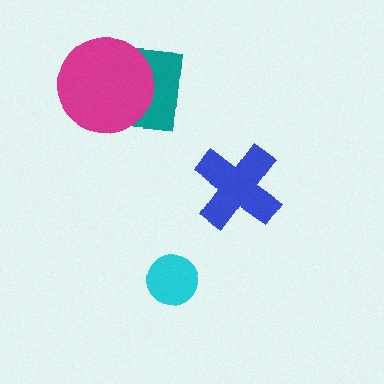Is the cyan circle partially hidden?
No, no other shape covers it.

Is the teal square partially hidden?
Yes, it is partially covered by another shape.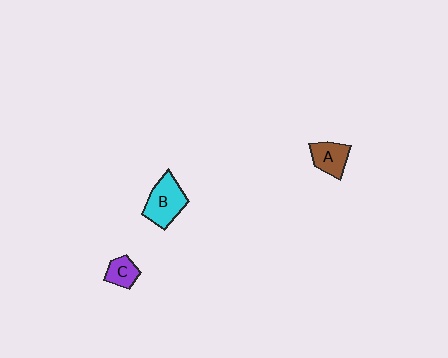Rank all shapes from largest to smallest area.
From largest to smallest: B (cyan), A (brown), C (purple).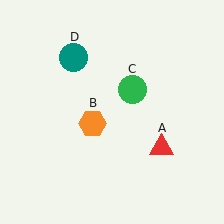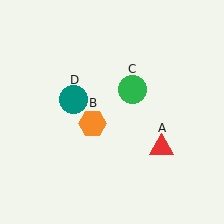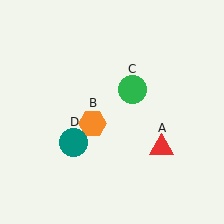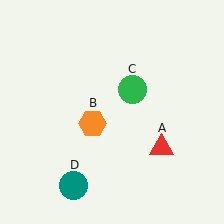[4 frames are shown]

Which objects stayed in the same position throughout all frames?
Red triangle (object A) and orange hexagon (object B) and green circle (object C) remained stationary.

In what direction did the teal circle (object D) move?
The teal circle (object D) moved down.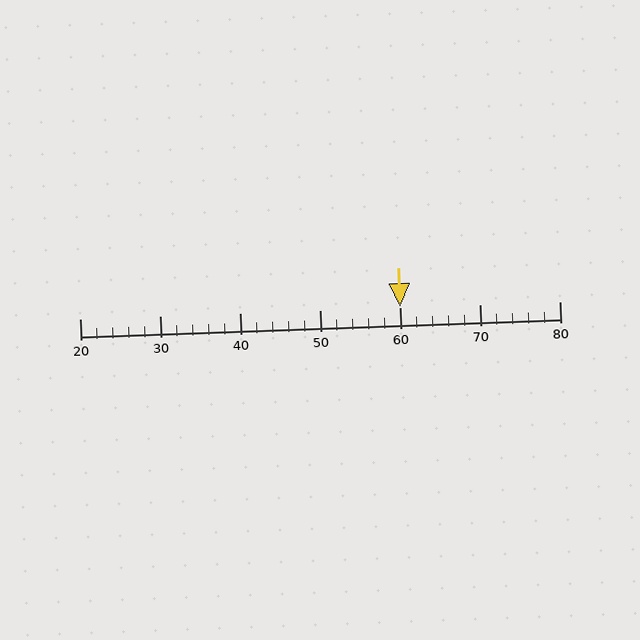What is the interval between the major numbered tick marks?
The major tick marks are spaced 10 units apart.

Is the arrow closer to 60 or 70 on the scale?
The arrow is closer to 60.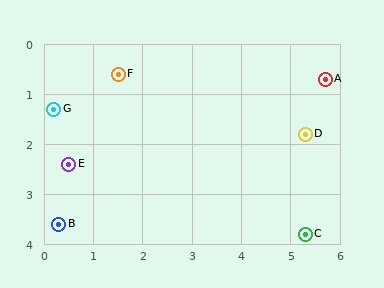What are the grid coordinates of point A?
Point A is at approximately (5.7, 0.7).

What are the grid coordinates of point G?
Point G is at approximately (0.2, 1.3).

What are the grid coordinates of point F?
Point F is at approximately (1.5, 0.6).